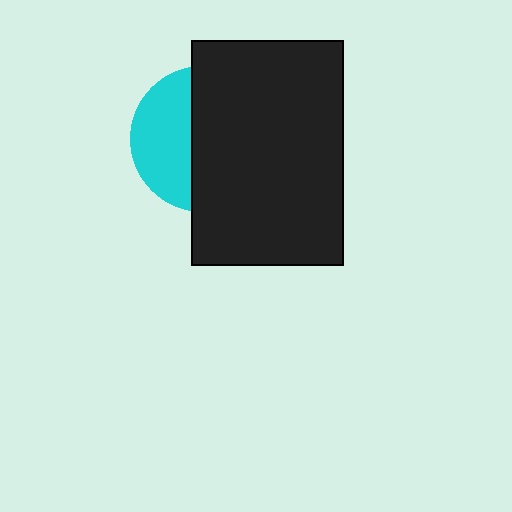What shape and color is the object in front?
The object in front is a black rectangle.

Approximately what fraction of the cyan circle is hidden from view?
Roughly 60% of the cyan circle is hidden behind the black rectangle.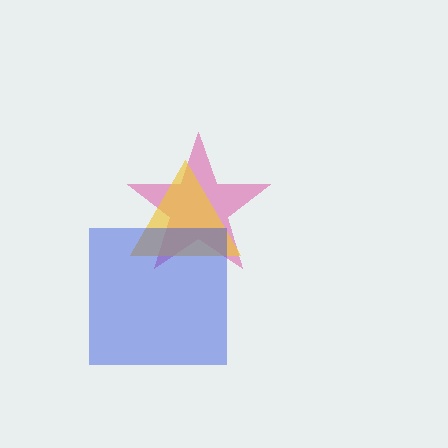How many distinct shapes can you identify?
There are 3 distinct shapes: a magenta star, a yellow triangle, a blue square.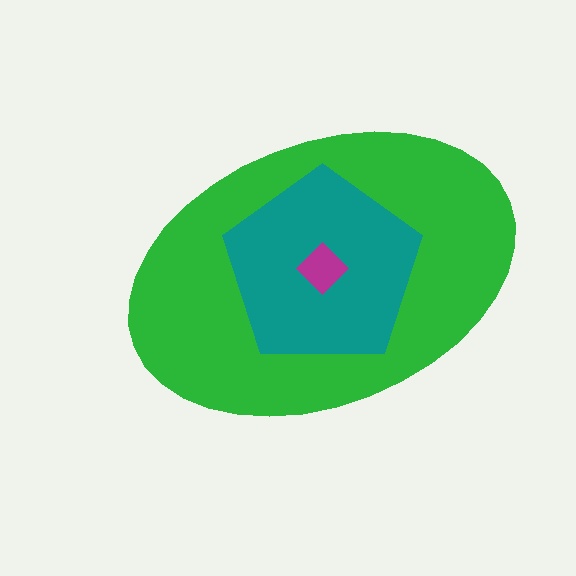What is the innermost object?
The magenta diamond.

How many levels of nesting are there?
3.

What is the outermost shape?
The green ellipse.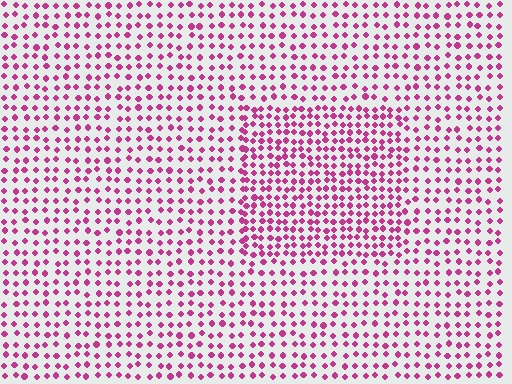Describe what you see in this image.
The image contains small magenta elements arranged at two different densities. A rectangle-shaped region is visible where the elements are more densely packed than the surrounding area.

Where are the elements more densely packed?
The elements are more densely packed inside the rectangle boundary.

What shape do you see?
I see a rectangle.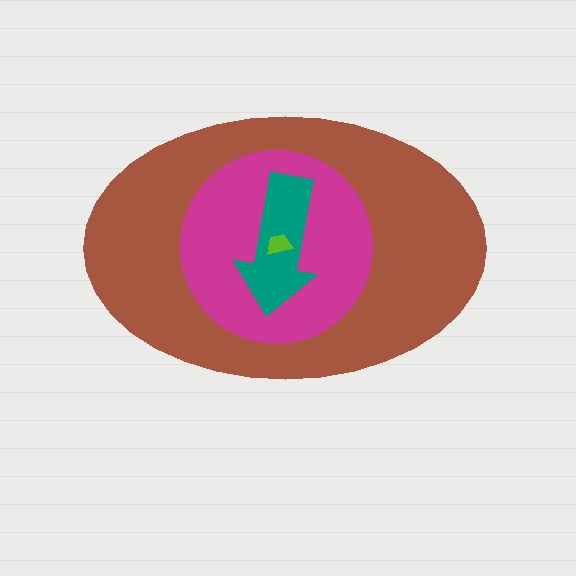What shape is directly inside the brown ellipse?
The magenta circle.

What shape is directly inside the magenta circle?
The teal arrow.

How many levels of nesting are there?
4.